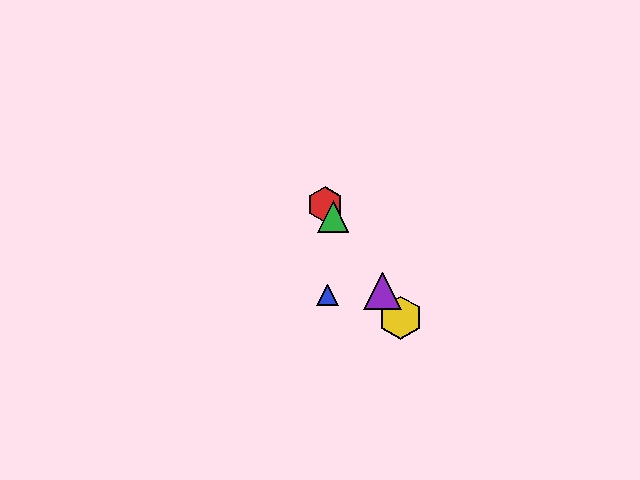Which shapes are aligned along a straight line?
The red hexagon, the green triangle, the yellow hexagon, the purple triangle are aligned along a straight line.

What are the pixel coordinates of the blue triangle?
The blue triangle is at (327, 295).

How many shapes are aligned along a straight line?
4 shapes (the red hexagon, the green triangle, the yellow hexagon, the purple triangle) are aligned along a straight line.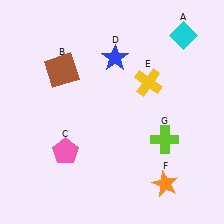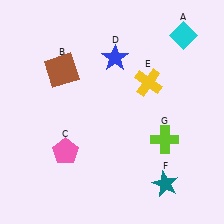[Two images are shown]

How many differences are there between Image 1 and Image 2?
There is 1 difference between the two images.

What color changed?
The star (F) changed from orange in Image 1 to teal in Image 2.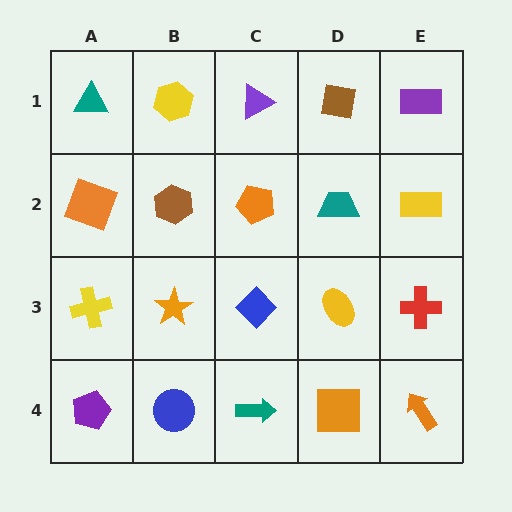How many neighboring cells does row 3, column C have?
4.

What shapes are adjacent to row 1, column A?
An orange square (row 2, column A), a yellow hexagon (row 1, column B).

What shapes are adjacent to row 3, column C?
An orange pentagon (row 2, column C), a teal arrow (row 4, column C), an orange star (row 3, column B), a yellow ellipse (row 3, column D).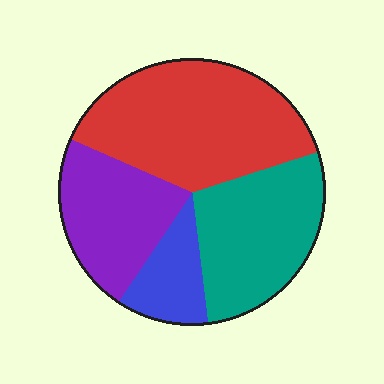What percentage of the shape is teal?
Teal covers around 30% of the shape.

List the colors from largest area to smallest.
From largest to smallest: red, teal, purple, blue.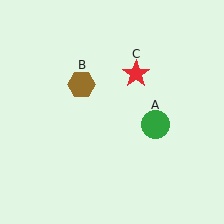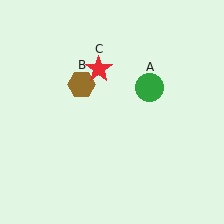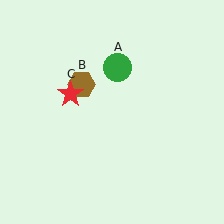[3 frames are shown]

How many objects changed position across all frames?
2 objects changed position: green circle (object A), red star (object C).